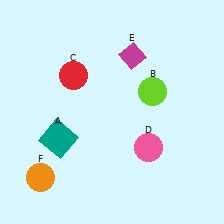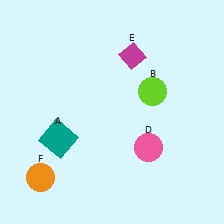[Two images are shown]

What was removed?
The red circle (C) was removed in Image 2.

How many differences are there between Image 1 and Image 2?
There is 1 difference between the two images.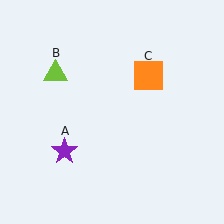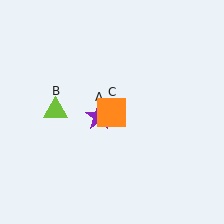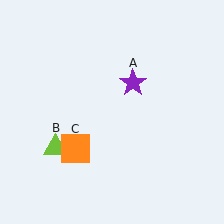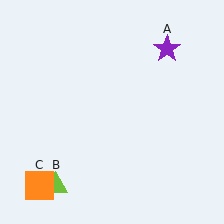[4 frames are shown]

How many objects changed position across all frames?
3 objects changed position: purple star (object A), lime triangle (object B), orange square (object C).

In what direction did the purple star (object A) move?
The purple star (object A) moved up and to the right.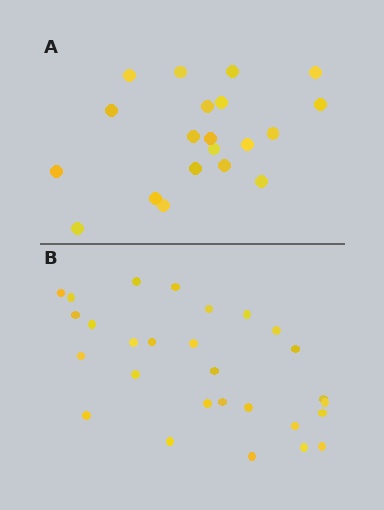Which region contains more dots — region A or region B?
Region B (the bottom region) has more dots.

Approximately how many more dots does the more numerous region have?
Region B has roughly 8 or so more dots than region A.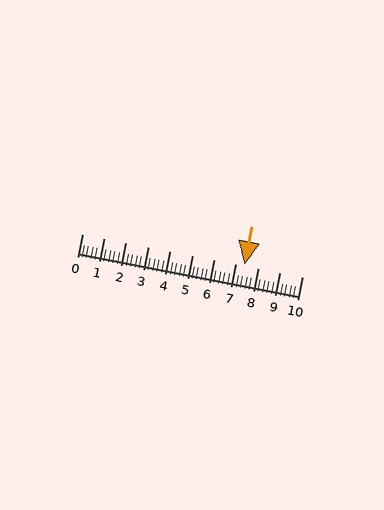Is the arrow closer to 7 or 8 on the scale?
The arrow is closer to 7.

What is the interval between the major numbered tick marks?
The major tick marks are spaced 1 units apart.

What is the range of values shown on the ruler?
The ruler shows values from 0 to 10.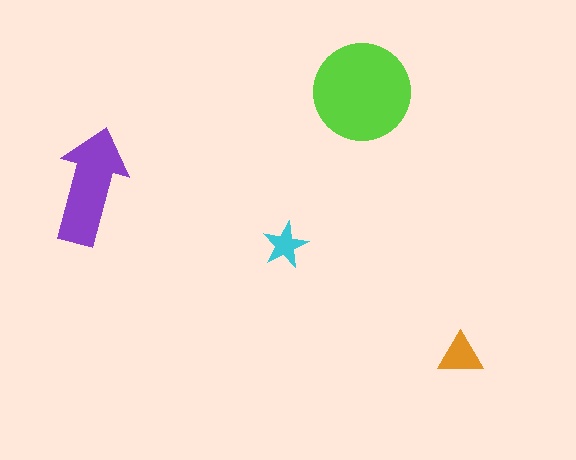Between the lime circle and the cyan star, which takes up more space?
The lime circle.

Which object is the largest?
The lime circle.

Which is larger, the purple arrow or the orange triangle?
The purple arrow.